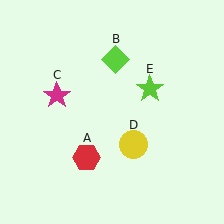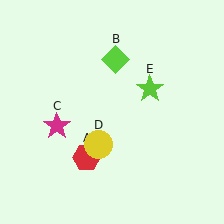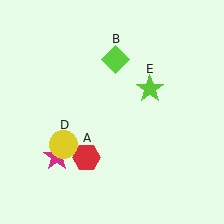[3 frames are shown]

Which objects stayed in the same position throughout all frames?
Red hexagon (object A) and lime diamond (object B) and lime star (object E) remained stationary.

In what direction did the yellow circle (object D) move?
The yellow circle (object D) moved left.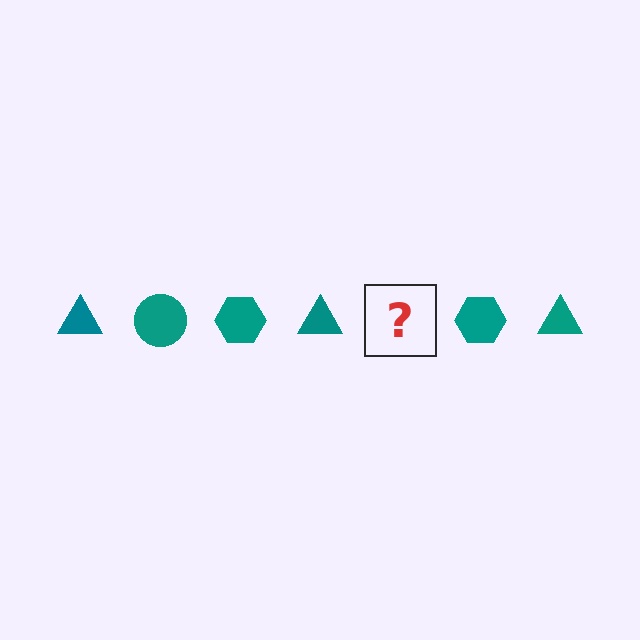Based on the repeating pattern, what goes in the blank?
The blank should be a teal circle.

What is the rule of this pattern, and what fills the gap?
The rule is that the pattern cycles through triangle, circle, hexagon shapes in teal. The gap should be filled with a teal circle.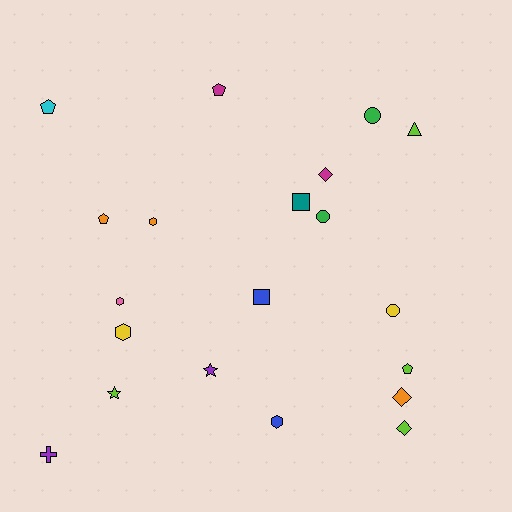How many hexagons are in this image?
There are 4 hexagons.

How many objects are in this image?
There are 20 objects.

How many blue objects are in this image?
There are 2 blue objects.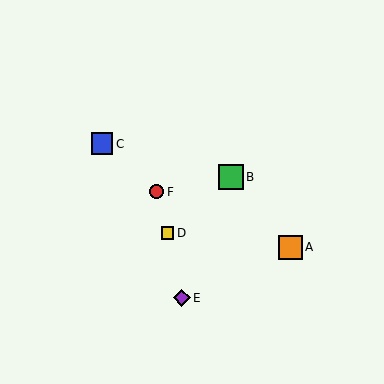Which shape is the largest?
The green square (labeled B) is the largest.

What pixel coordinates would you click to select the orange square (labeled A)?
Click at (290, 247) to select the orange square A.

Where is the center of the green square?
The center of the green square is at (231, 177).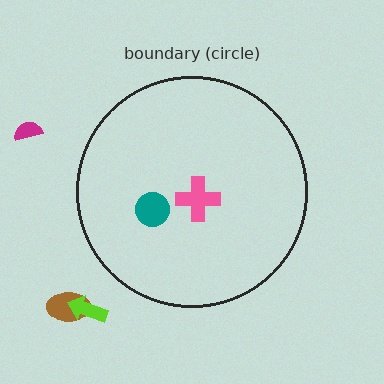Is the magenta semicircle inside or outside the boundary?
Outside.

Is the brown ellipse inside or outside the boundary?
Outside.